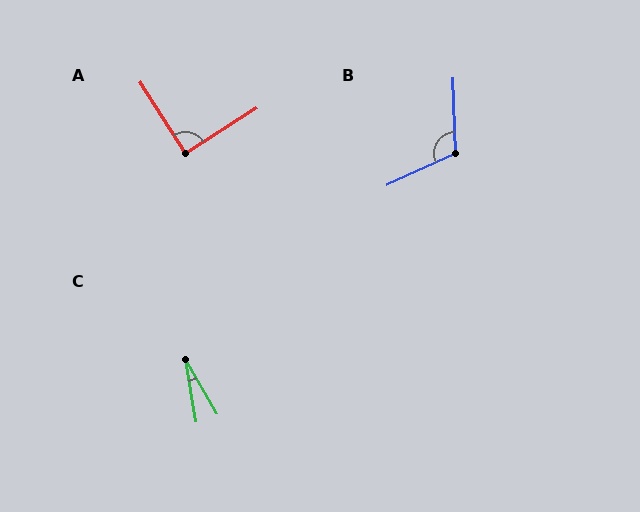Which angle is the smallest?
C, at approximately 21 degrees.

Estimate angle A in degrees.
Approximately 90 degrees.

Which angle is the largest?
B, at approximately 113 degrees.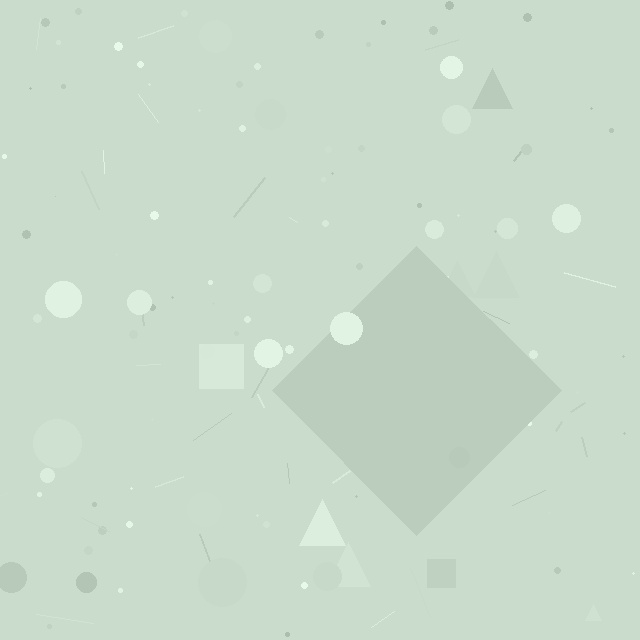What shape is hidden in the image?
A diamond is hidden in the image.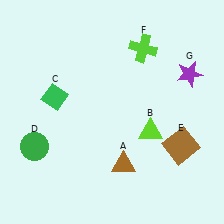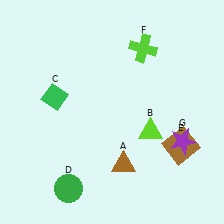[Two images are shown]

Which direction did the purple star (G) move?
The purple star (G) moved down.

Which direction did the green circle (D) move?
The green circle (D) moved down.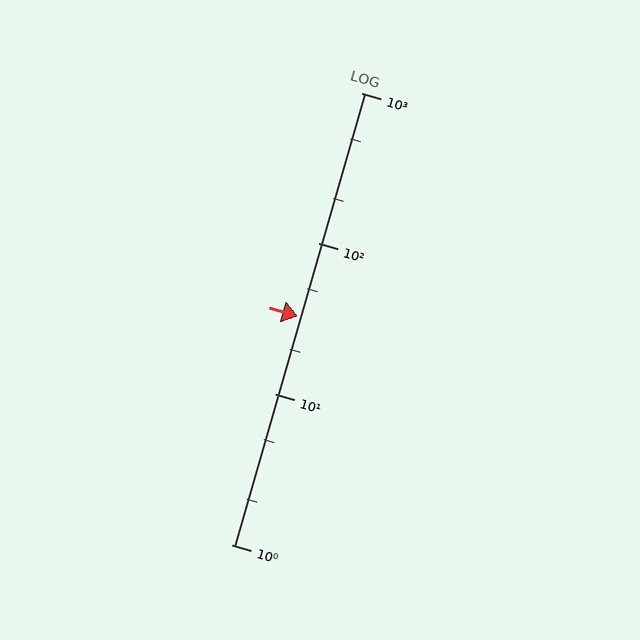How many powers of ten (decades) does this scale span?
The scale spans 3 decades, from 1 to 1000.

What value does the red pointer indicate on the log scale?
The pointer indicates approximately 33.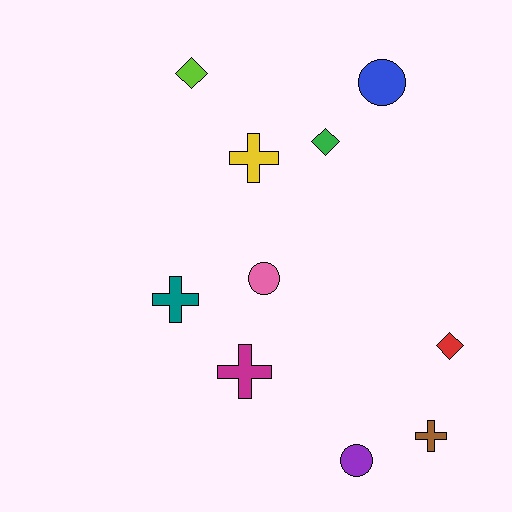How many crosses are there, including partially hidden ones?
There are 4 crosses.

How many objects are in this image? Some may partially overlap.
There are 10 objects.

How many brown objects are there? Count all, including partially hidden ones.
There is 1 brown object.